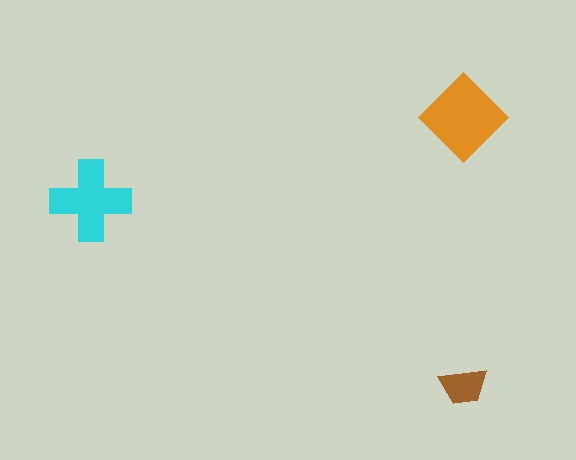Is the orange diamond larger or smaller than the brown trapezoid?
Larger.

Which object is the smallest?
The brown trapezoid.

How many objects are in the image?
There are 3 objects in the image.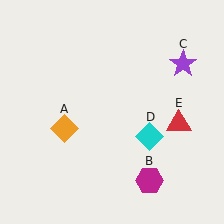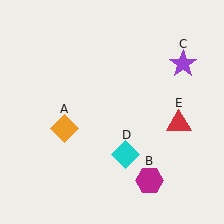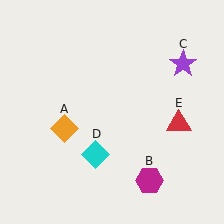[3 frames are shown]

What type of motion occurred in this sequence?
The cyan diamond (object D) rotated clockwise around the center of the scene.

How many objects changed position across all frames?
1 object changed position: cyan diamond (object D).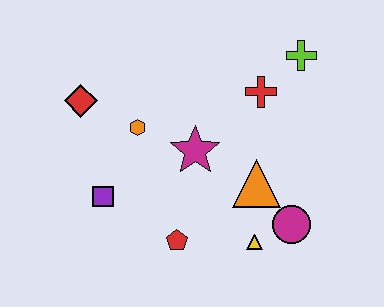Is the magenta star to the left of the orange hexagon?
No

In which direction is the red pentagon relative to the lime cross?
The red pentagon is below the lime cross.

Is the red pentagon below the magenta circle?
Yes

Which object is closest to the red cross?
The lime cross is closest to the red cross.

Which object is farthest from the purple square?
The lime cross is farthest from the purple square.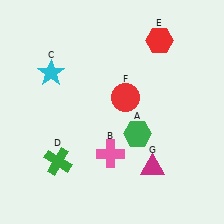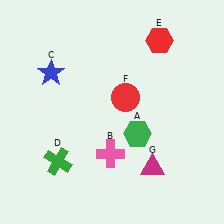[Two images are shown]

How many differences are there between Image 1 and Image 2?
There is 1 difference between the two images.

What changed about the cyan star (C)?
In Image 1, C is cyan. In Image 2, it changed to blue.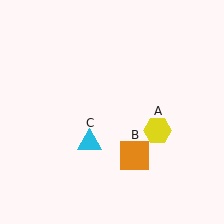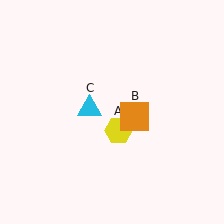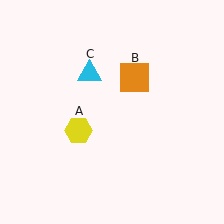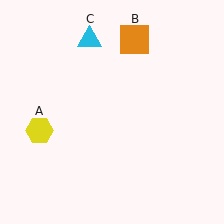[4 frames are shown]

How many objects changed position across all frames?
3 objects changed position: yellow hexagon (object A), orange square (object B), cyan triangle (object C).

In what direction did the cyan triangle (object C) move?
The cyan triangle (object C) moved up.